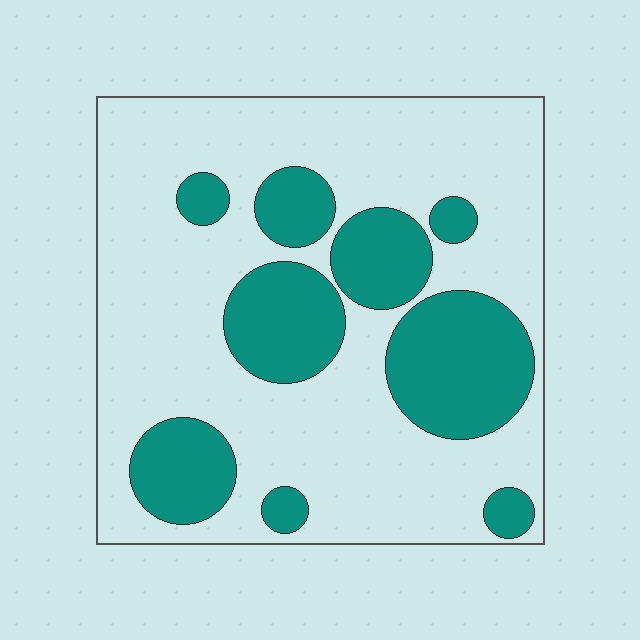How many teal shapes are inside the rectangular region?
9.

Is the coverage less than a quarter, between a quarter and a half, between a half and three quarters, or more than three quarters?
Between a quarter and a half.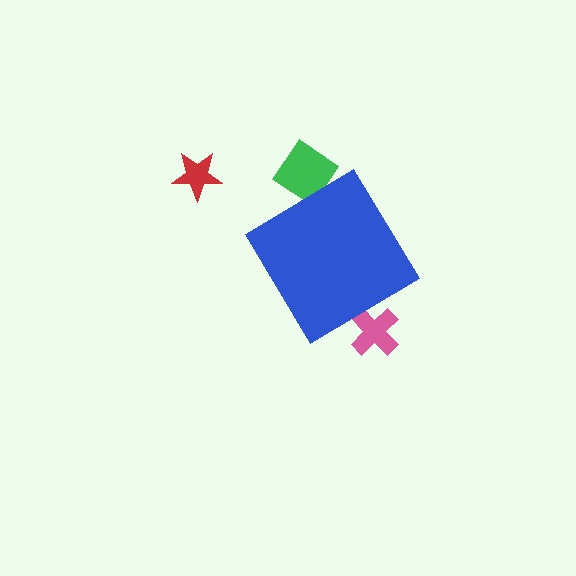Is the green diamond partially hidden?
Yes, the green diamond is partially hidden behind the blue diamond.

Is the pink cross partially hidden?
Yes, the pink cross is partially hidden behind the blue diamond.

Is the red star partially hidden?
No, the red star is fully visible.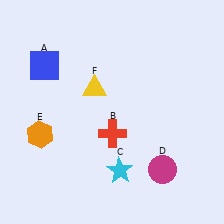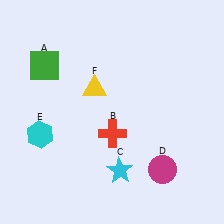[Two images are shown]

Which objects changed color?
A changed from blue to green. E changed from orange to cyan.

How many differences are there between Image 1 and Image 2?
There are 2 differences between the two images.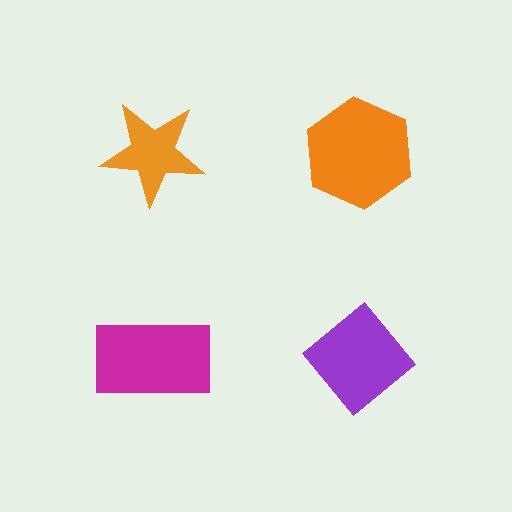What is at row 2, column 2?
A purple diamond.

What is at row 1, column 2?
An orange hexagon.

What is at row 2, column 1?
A magenta rectangle.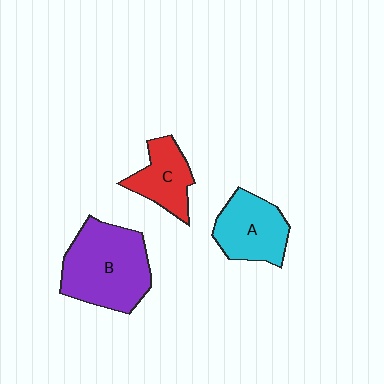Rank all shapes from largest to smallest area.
From largest to smallest: B (purple), A (cyan), C (red).